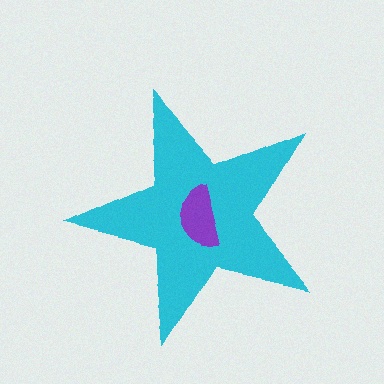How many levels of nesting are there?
2.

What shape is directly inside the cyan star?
The purple semicircle.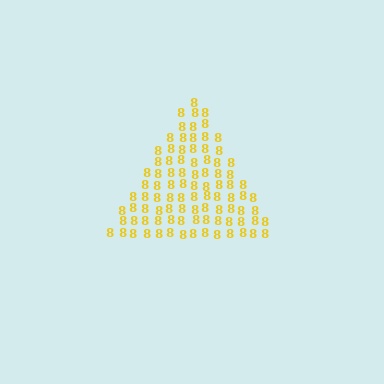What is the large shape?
The large shape is a triangle.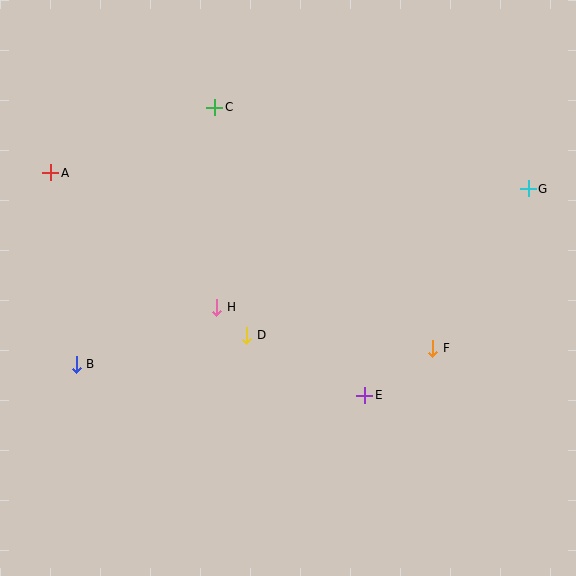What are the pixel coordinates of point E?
Point E is at (365, 395).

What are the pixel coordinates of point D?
Point D is at (247, 335).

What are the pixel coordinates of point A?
Point A is at (51, 173).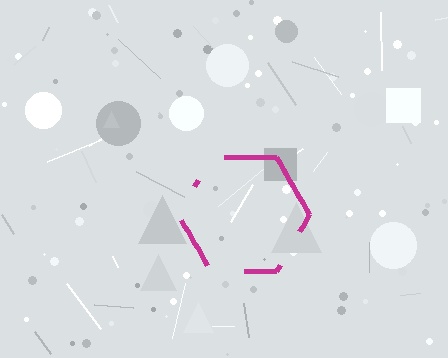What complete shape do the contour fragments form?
The contour fragments form a hexagon.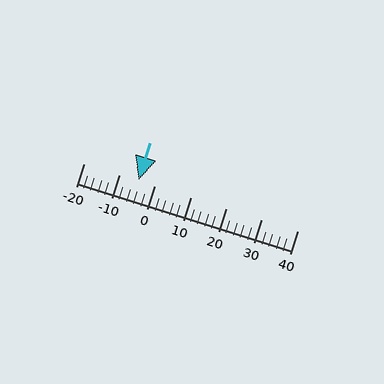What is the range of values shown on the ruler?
The ruler shows values from -20 to 40.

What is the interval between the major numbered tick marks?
The major tick marks are spaced 10 units apart.